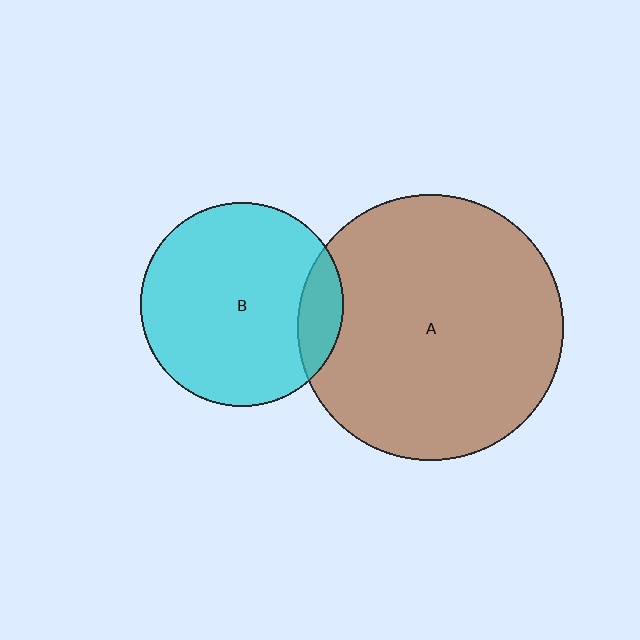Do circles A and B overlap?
Yes.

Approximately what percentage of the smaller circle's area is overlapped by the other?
Approximately 15%.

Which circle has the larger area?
Circle A (brown).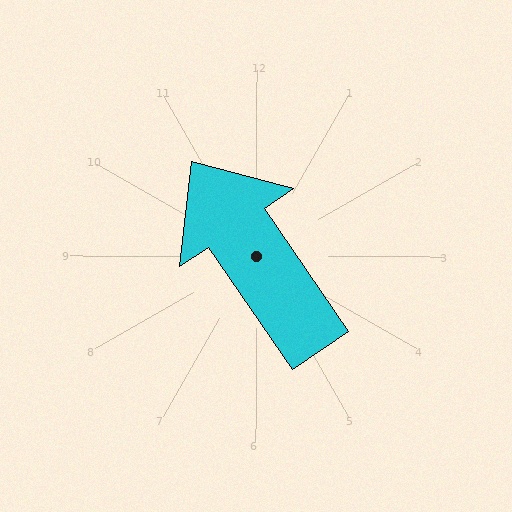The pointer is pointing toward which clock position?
Roughly 11 o'clock.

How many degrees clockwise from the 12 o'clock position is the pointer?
Approximately 326 degrees.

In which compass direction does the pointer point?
Northwest.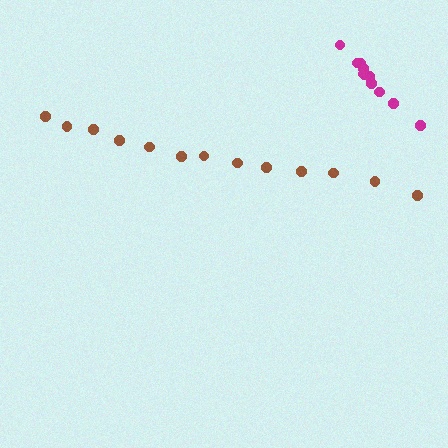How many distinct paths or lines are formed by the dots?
There are 2 distinct paths.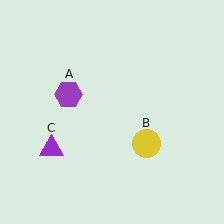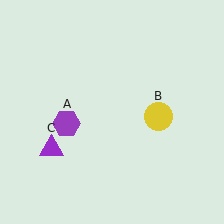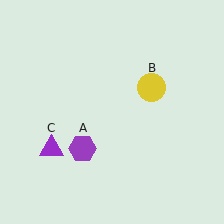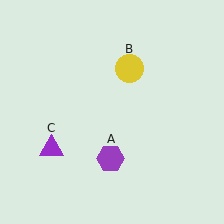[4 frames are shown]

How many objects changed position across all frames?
2 objects changed position: purple hexagon (object A), yellow circle (object B).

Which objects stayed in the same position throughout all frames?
Purple triangle (object C) remained stationary.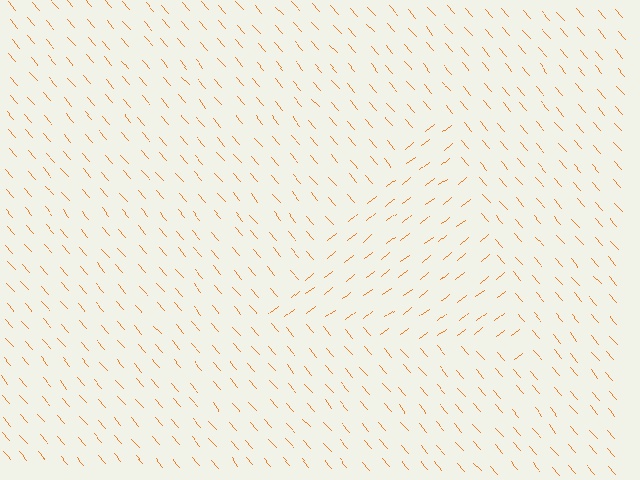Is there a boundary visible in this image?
Yes, there is a texture boundary formed by a change in line orientation.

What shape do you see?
I see a triangle.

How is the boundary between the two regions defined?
The boundary is defined purely by a change in line orientation (approximately 87 degrees difference). All lines are the same color and thickness.